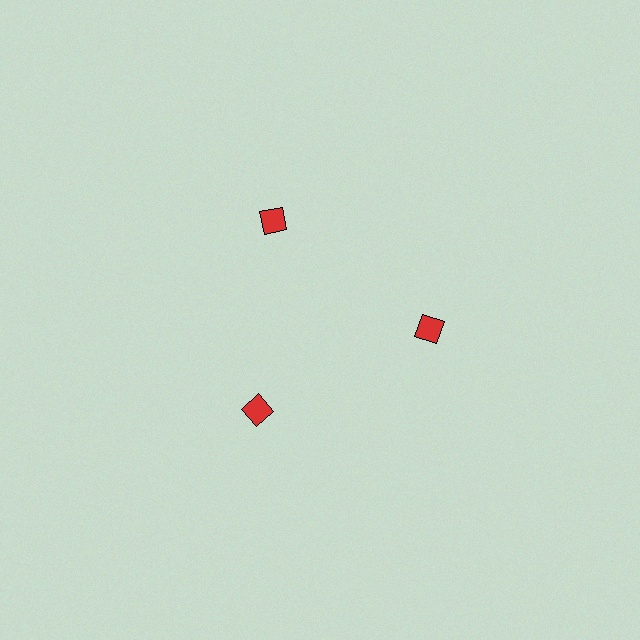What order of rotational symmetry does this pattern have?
This pattern has 3-fold rotational symmetry.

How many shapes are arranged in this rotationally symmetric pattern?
There are 3 shapes, arranged in 3 groups of 1.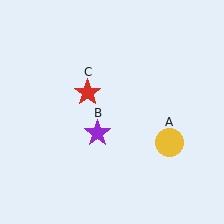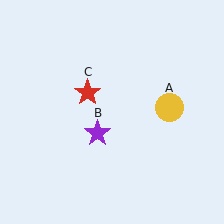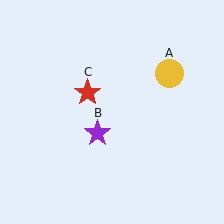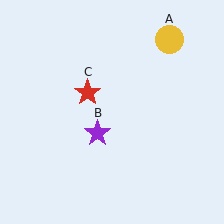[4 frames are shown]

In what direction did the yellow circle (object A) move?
The yellow circle (object A) moved up.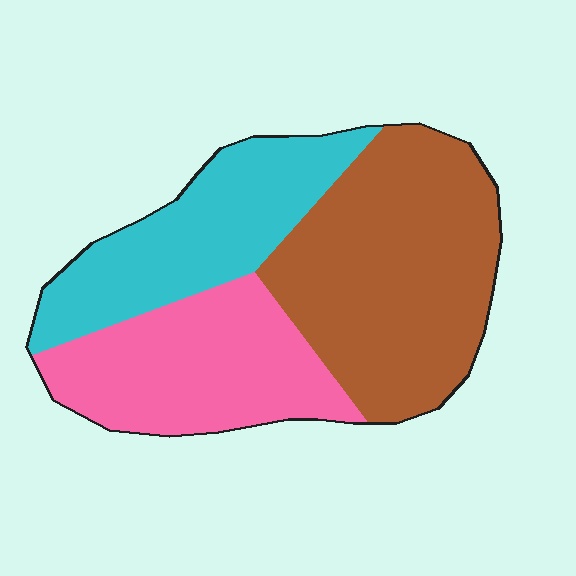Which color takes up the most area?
Brown, at roughly 45%.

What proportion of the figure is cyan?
Cyan covers around 25% of the figure.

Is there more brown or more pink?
Brown.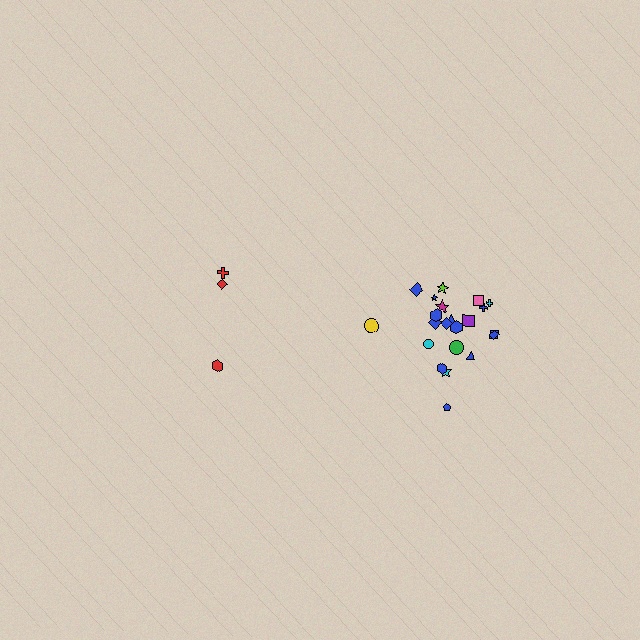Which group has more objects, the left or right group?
The right group.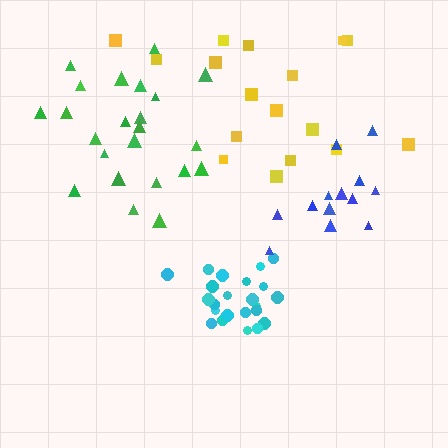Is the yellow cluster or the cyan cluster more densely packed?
Cyan.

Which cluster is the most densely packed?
Cyan.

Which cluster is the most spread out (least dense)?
Yellow.